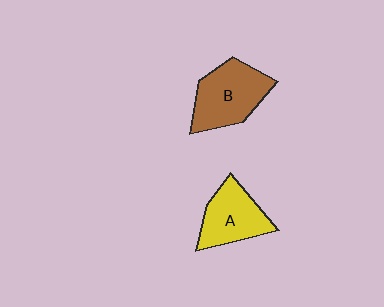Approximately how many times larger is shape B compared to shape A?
Approximately 1.2 times.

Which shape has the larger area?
Shape B (brown).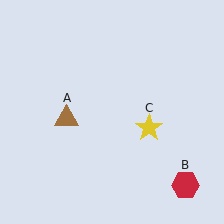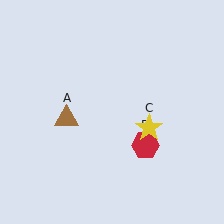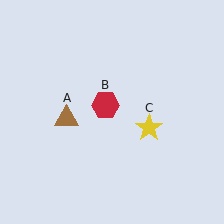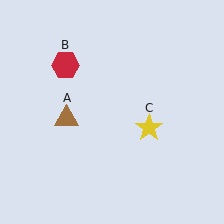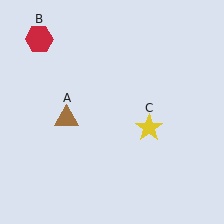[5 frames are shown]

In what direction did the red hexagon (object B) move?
The red hexagon (object B) moved up and to the left.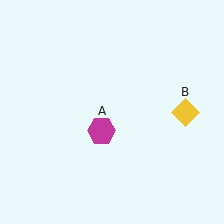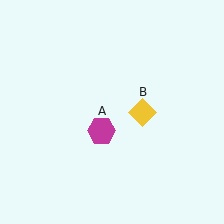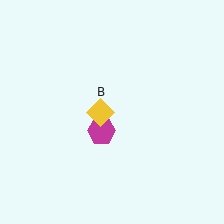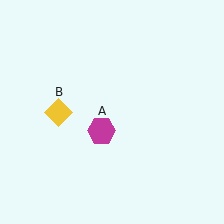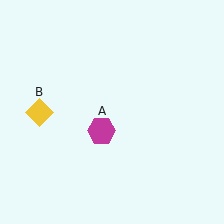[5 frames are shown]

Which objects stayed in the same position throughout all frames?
Magenta hexagon (object A) remained stationary.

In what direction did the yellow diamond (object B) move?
The yellow diamond (object B) moved left.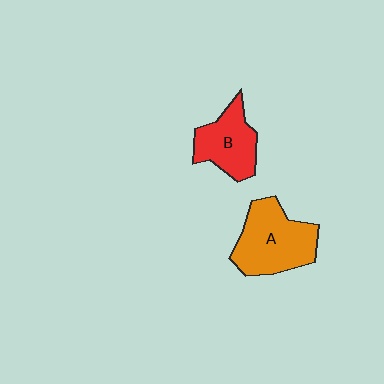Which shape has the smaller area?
Shape B (red).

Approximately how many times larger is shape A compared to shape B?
Approximately 1.4 times.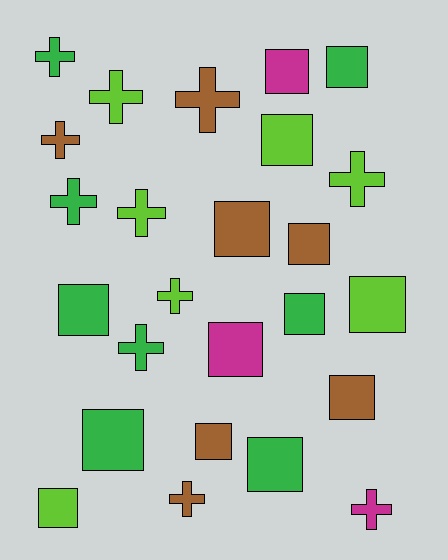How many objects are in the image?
There are 25 objects.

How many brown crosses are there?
There are 3 brown crosses.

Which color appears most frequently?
Green, with 8 objects.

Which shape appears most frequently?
Square, with 14 objects.